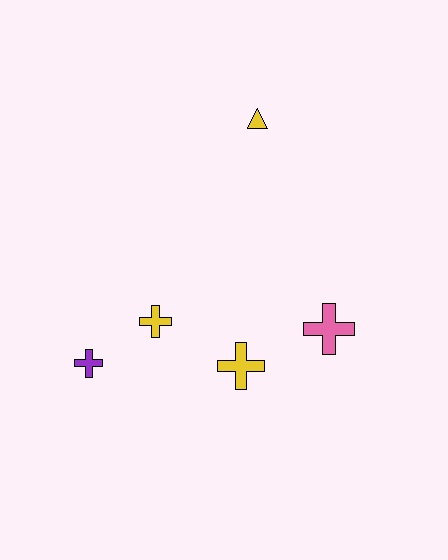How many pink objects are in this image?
There is 1 pink object.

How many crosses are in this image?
There are 4 crosses.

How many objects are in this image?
There are 5 objects.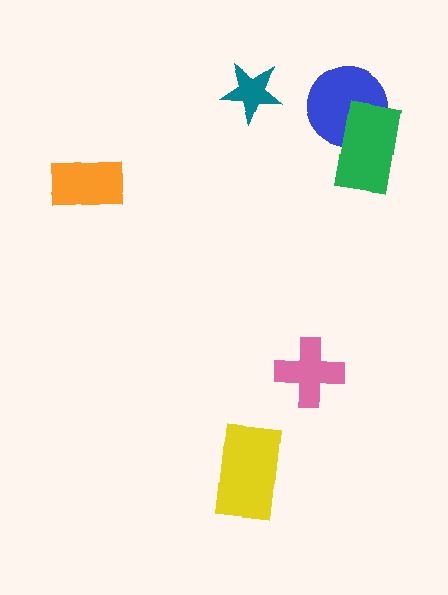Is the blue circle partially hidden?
Yes, it is partially covered by another shape.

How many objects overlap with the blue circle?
1 object overlaps with the blue circle.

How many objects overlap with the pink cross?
0 objects overlap with the pink cross.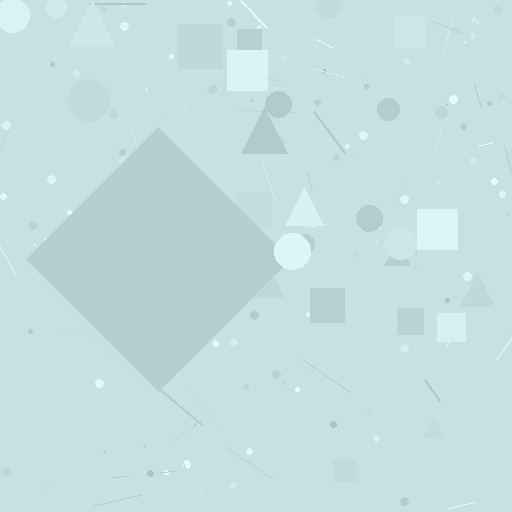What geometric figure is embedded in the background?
A diamond is embedded in the background.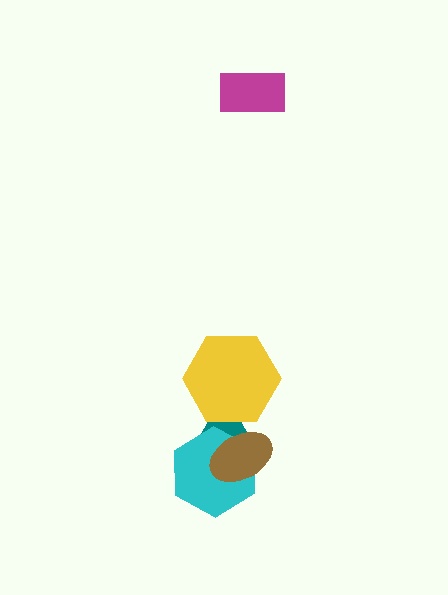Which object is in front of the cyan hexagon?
The brown ellipse is in front of the cyan hexagon.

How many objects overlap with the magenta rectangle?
0 objects overlap with the magenta rectangle.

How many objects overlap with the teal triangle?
3 objects overlap with the teal triangle.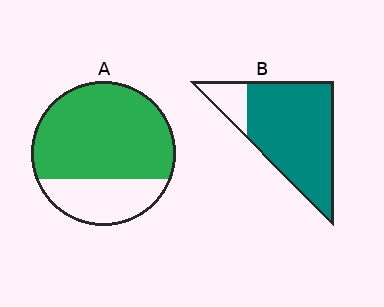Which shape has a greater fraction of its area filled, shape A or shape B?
Shape B.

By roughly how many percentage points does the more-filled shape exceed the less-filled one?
By roughly 10 percentage points (B over A).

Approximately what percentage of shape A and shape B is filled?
A is approximately 70% and B is approximately 85%.